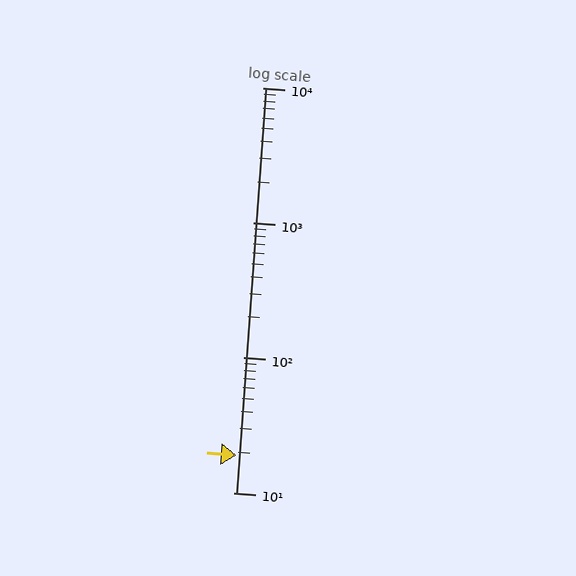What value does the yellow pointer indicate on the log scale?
The pointer indicates approximately 19.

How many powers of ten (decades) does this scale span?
The scale spans 3 decades, from 10 to 10000.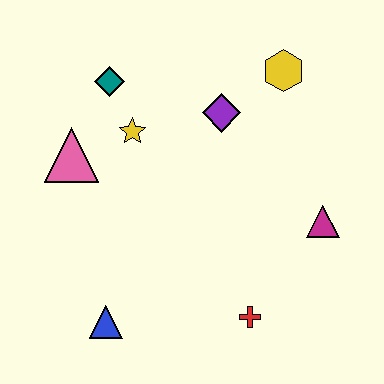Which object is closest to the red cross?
The magenta triangle is closest to the red cross.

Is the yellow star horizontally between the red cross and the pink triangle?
Yes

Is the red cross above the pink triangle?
No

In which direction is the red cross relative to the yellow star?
The red cross is below the yellow star.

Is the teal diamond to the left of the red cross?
Yes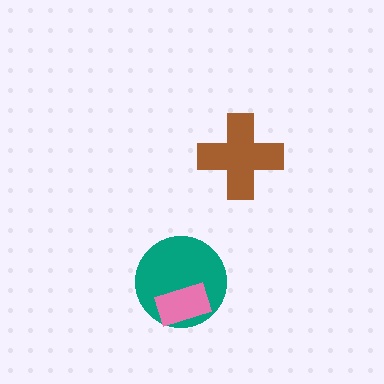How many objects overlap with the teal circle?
1 object overlaps with the teal circle.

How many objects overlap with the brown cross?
0 objects overlap with the brown cross.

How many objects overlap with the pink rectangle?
1 object overlaps with the pink rectangle.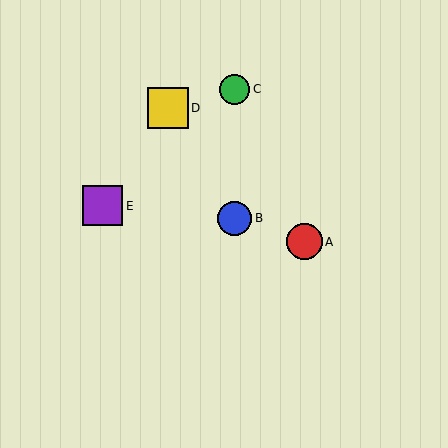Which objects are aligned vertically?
Objects B, C are aligned vertically.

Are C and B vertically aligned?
Yes, both are at x≈235.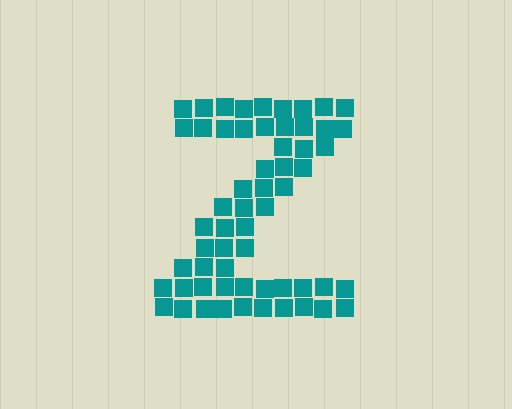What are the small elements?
The small elements are squares.